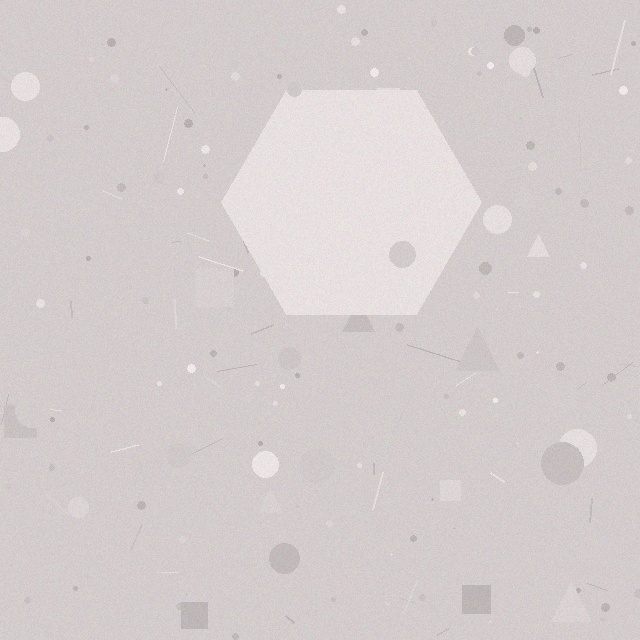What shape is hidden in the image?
A hexagon is hidden in the image.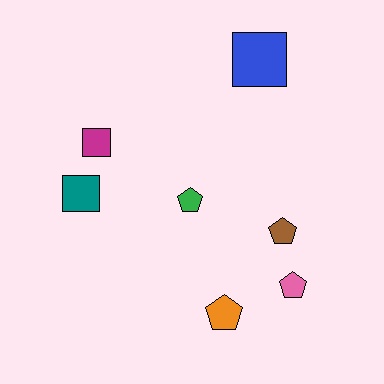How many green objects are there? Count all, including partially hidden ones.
There is 1 green object.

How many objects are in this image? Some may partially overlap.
There are 7 objects.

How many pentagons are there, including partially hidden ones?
There are 4 pentagons.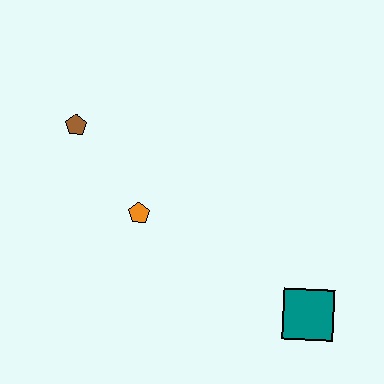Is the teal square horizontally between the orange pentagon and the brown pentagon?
No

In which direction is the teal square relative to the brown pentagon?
The teal square is to the right of the brown pentagon.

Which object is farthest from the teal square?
The brown pentagon is farthest from the teal square.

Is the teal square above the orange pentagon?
No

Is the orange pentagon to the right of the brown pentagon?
Yes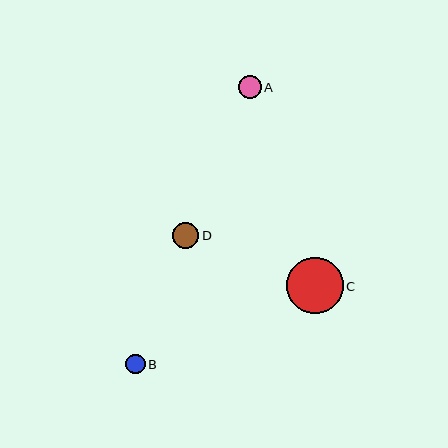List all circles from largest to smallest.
From largest to smallest: C, D, A, B.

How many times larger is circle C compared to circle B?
Circle C is approximately 2.9 times the size of circle B.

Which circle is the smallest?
Circle B is the smallest with a size of approximately 20 pixels.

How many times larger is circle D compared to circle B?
Circle D is approximately 1.3 times the size of circle B.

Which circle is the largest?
Circle C is the largest with a size of approximately 56 pixels.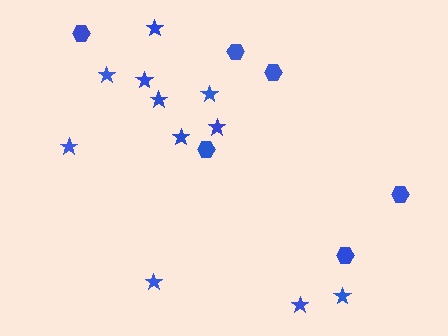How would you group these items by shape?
There are 2 groups: one group of hexagons (6) and one group of stars (11).